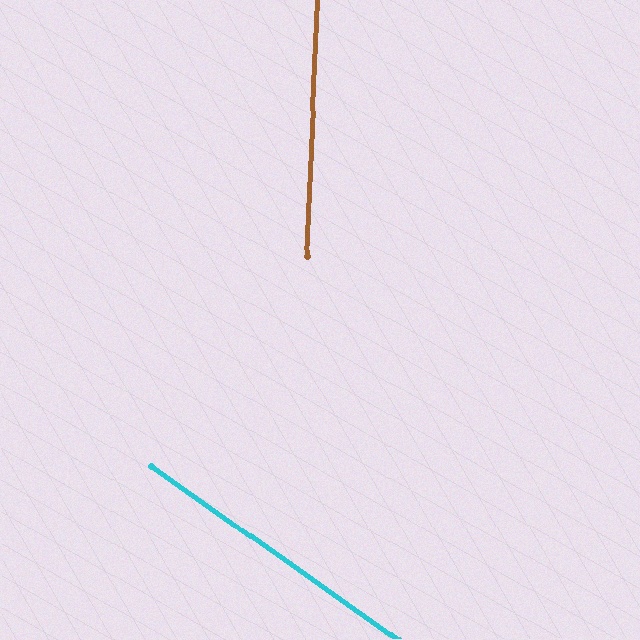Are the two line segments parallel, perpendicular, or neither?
Neither parallel nor perpendicular — they differ by about 57°.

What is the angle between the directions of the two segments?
Approximately 57 degrees.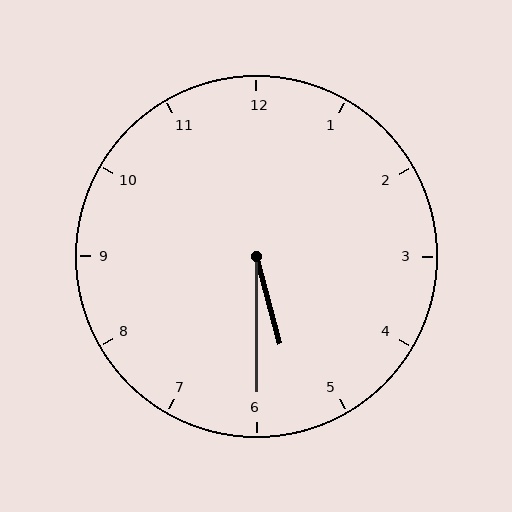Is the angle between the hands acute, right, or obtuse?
It is acute.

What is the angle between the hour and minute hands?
Approximately 15 degrees.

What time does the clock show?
5:30.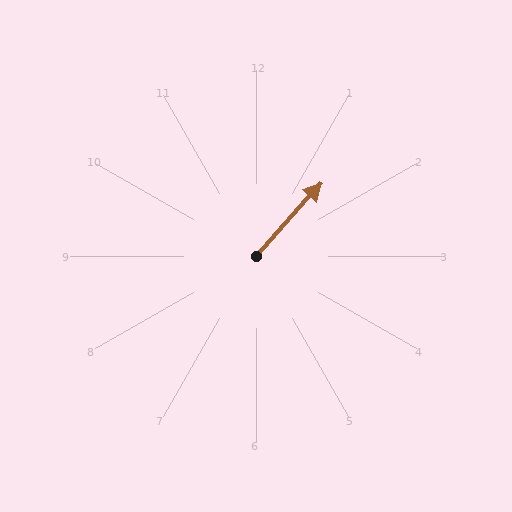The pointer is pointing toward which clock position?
Roughly 1 o'clock.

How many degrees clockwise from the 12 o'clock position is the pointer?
Approximately 42 degrees.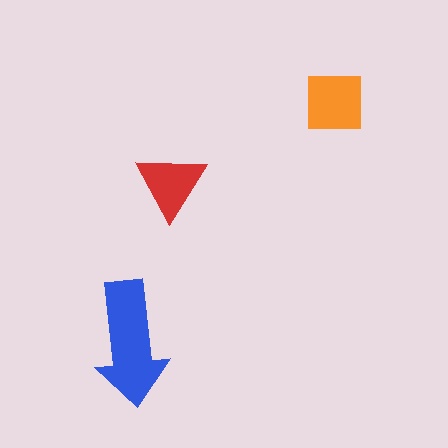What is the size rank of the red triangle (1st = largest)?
3rd.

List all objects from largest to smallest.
The blue arrow, the orange square, the red triangle.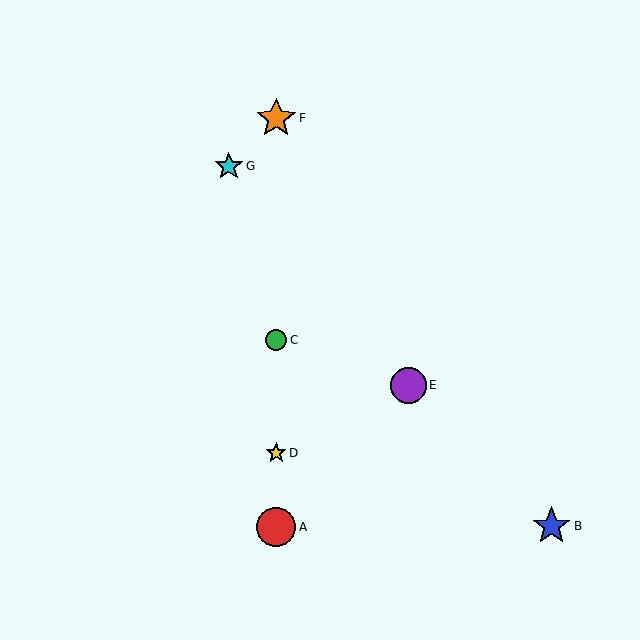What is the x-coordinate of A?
Object A is at x≈276.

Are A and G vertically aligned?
No, A is at x≈276 and G is at x≈229.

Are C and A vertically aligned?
Yes, both are at x≈276.